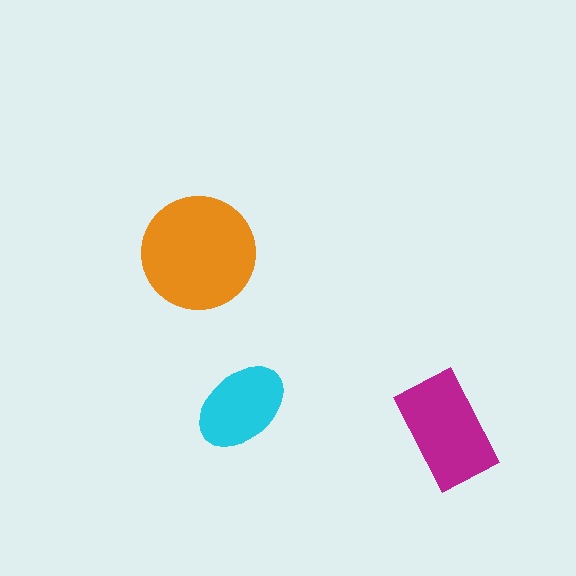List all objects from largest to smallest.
The orange circle, the magenta rectangle, the cyan ellipse.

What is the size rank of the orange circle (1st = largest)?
1st.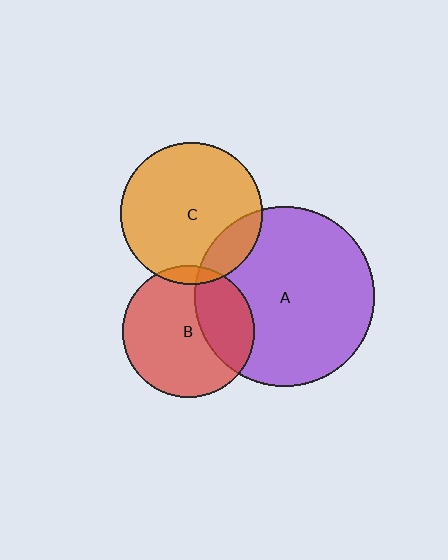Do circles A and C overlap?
Yes.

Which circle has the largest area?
Circle A (purple).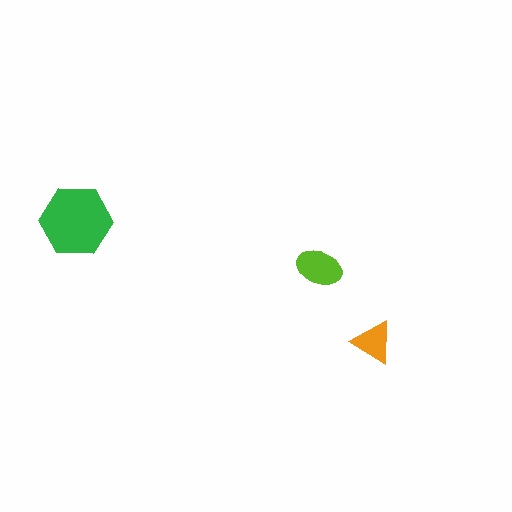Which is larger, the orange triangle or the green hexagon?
The green hexagon.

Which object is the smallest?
The orange triangle.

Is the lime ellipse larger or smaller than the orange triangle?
Larger.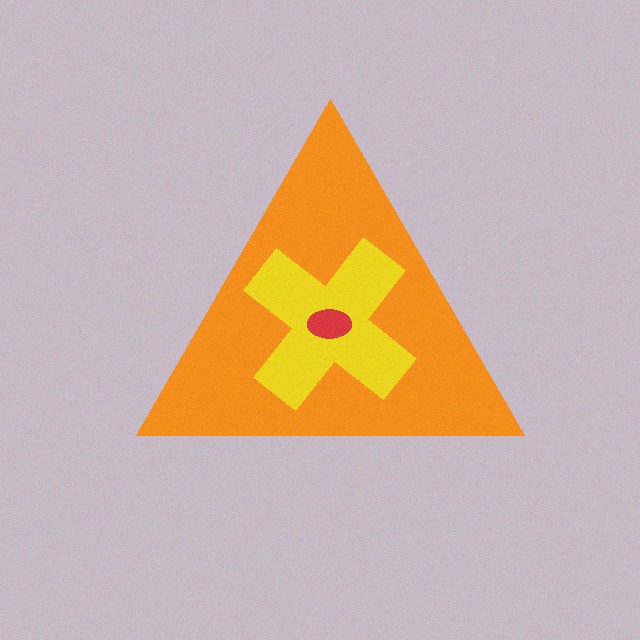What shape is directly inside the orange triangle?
The yellow cross.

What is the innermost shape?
The red ellipse.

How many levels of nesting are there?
3.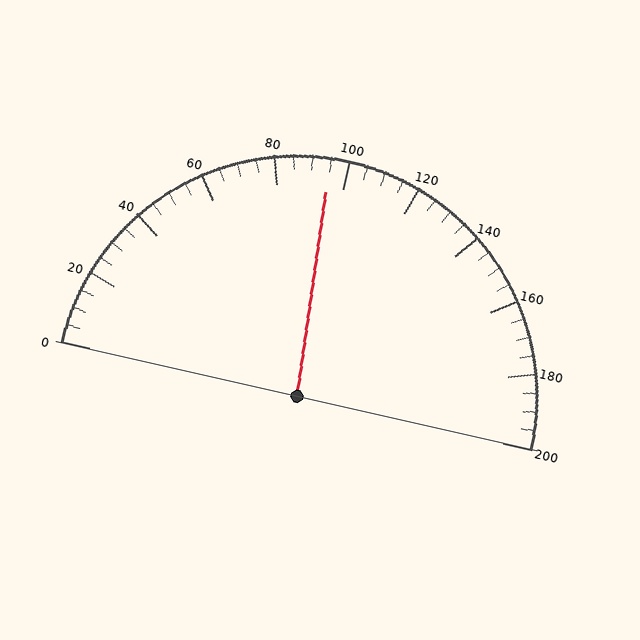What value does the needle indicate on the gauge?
The needle indicates approximately 95.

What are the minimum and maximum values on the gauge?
The gauge ranges from 0 to 200.